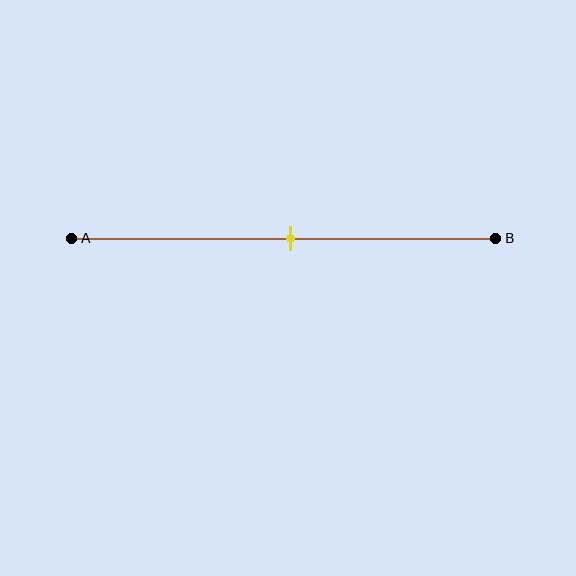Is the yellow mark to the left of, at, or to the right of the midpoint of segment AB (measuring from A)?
The yellow mark is approximately at the midpoint of segment AB.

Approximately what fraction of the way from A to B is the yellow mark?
The yellow mark is approximately 50% of the way from A to B.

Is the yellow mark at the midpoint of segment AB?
Yes, the mark is approximately at the midpoint.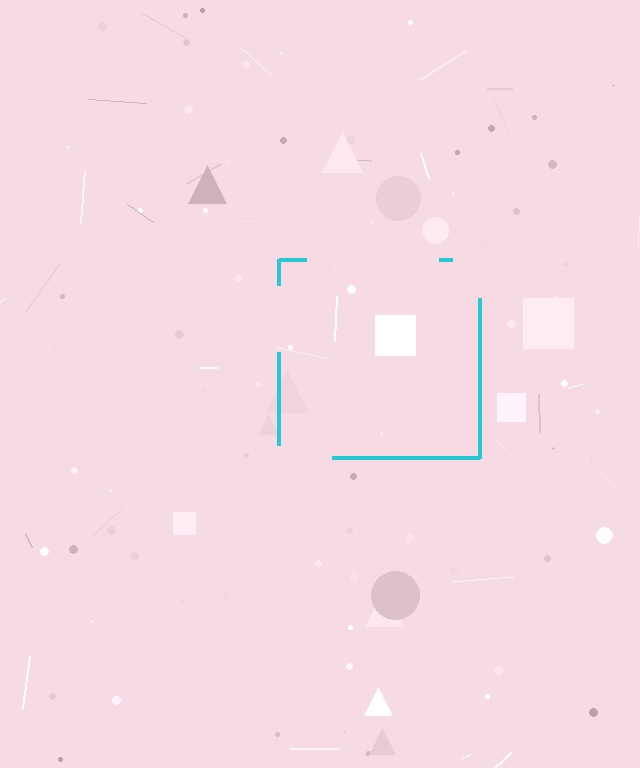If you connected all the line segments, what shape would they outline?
They would outline a square.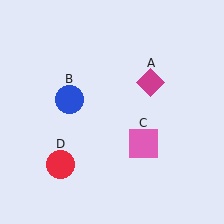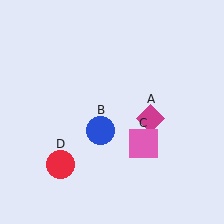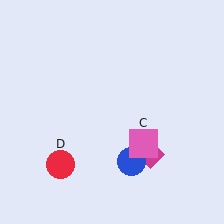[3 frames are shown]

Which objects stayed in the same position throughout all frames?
Pink square (object C) and red circle (object D) remained stationary.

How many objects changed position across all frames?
2 objects changed position: magenta diamond (object A), blue circle (object B).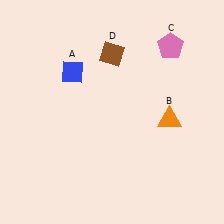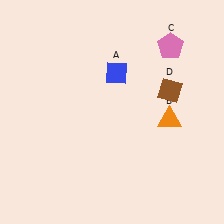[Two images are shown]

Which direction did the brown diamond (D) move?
The brown diamond (D) moved right.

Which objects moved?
The objects that moved are: the blue diamond (A), the brown diamond (D).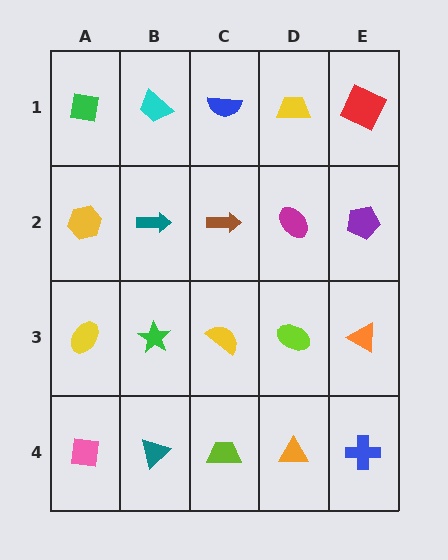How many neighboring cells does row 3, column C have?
4.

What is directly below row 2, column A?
A yellow ellipse.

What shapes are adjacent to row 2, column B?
A cyan trapezoid (row 1, column B), a green star (row 3, column B), a yellow hexagon (row 2, column A), a brown arrow (row 2, column C).